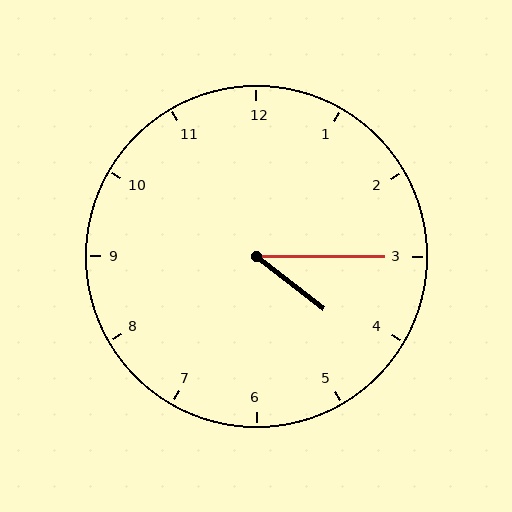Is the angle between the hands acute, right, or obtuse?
It is acute.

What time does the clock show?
4:15.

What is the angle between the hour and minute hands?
Approximately 38 degrees.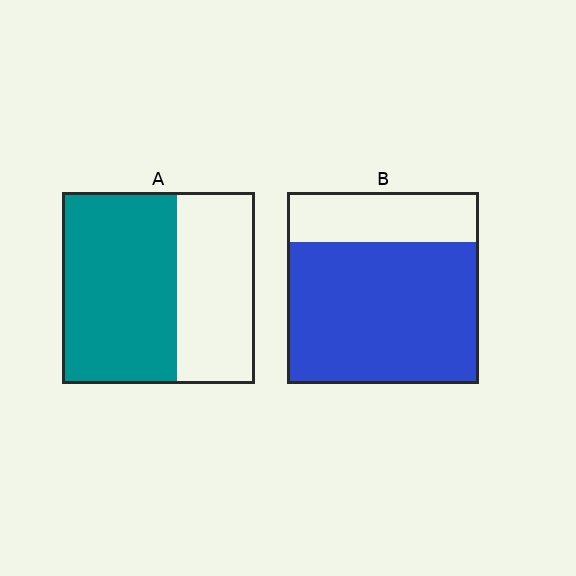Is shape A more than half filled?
Yes.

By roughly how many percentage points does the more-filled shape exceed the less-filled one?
By roughly 15 percentage points (B over A).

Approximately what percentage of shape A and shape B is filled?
A is approximately 60% and B is approximately 75%.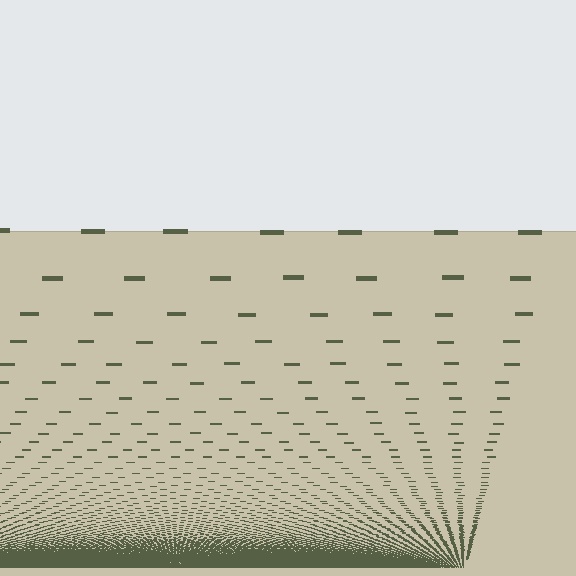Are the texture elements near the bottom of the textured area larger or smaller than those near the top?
Smaller. The gradient is inverted — elements near the bottom are smaller and denser.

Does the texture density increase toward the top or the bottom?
Density increases toward the bottom.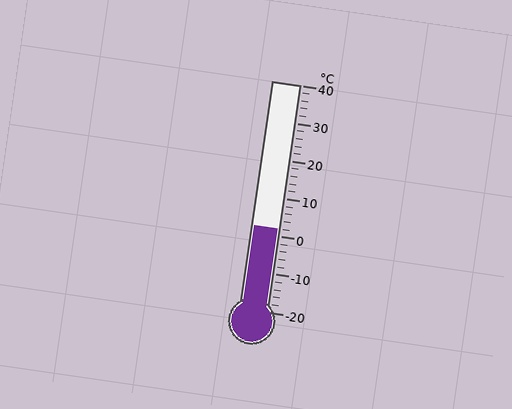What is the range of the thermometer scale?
The thermometer scale ranges from -20°C to 40°C.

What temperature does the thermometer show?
The thermometer shows approximately 2°C.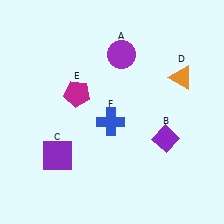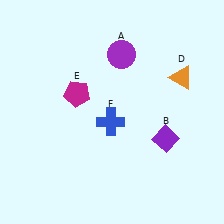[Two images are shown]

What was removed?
The purple square (C) was removed in Image 2.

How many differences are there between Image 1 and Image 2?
There is 1 difference between the two images.